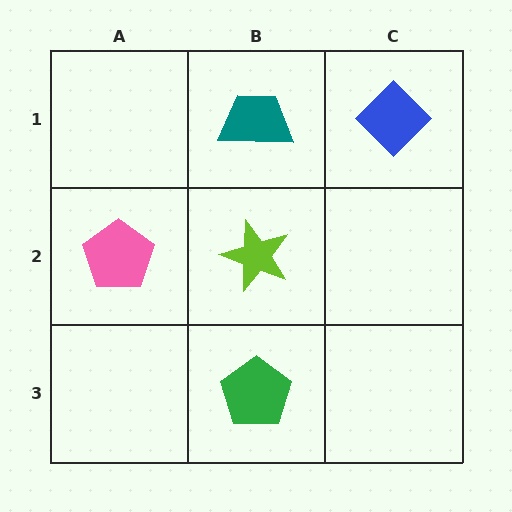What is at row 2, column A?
A pink pentagon.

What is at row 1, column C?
A blue diamond.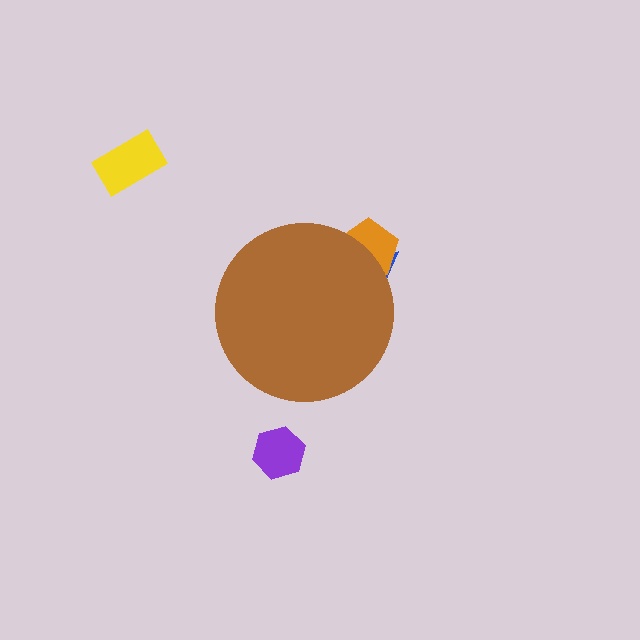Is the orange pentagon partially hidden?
Yes, the orange pentagon is partially hidden behind the brown circle.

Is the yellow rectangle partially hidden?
No, the yellow rectangle is fully visible.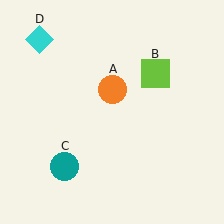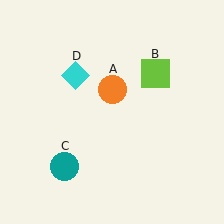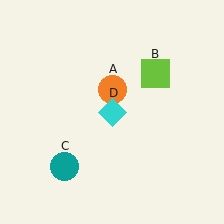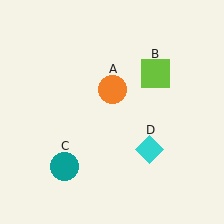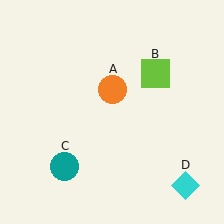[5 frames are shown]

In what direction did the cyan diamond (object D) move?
The cyan diamond (object D) moved down and to the right.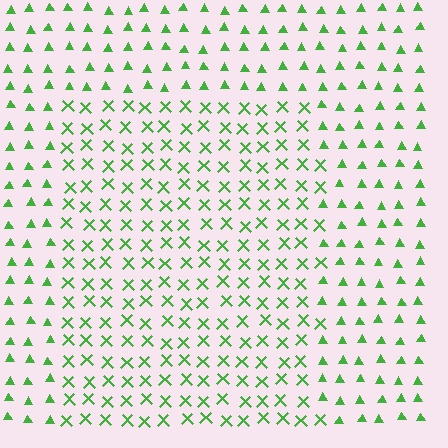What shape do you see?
I see a rectangle.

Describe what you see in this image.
The image is filled with small green elements arranged in a uniform grid. A rectangle-shaped region contains X marks, while the surrounding area contains triangles. The boundary is defined purely by the change in element shape.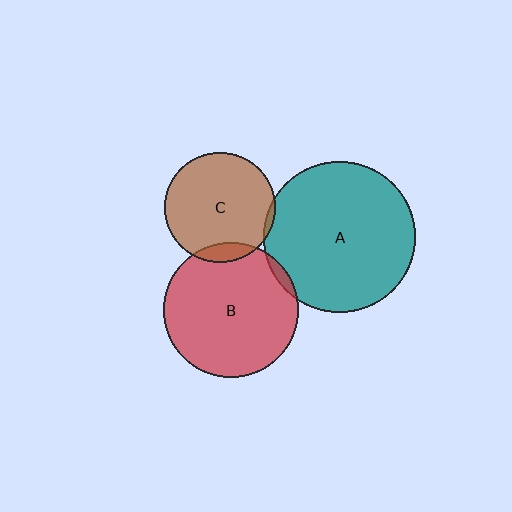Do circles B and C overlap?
Yes.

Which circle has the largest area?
Circle A (teal).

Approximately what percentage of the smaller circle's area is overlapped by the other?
Approximately 10%.